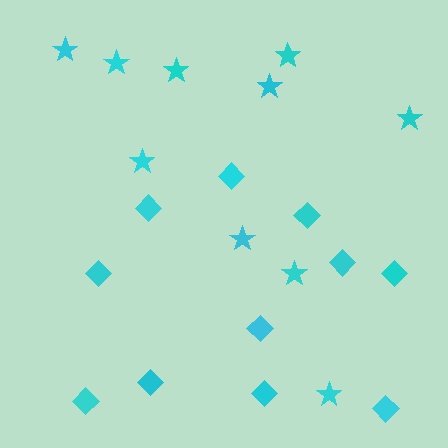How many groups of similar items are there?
There are 2 groups: one group of diamonds (11) and one group of stars (10).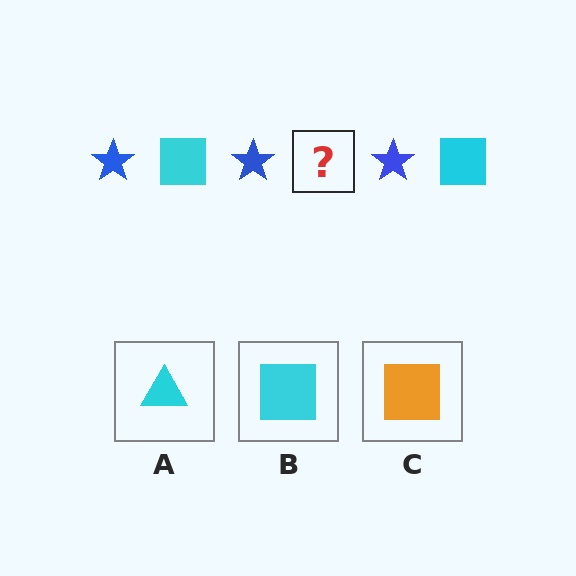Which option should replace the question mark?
Option B.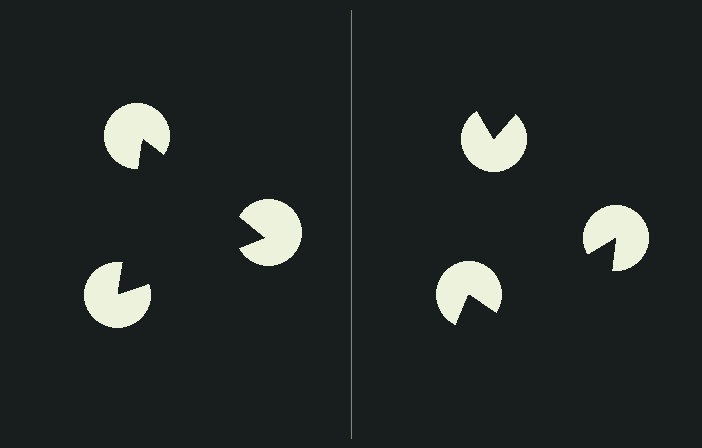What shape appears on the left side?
An illusory triangle.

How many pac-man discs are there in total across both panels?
6 — 3 on each side.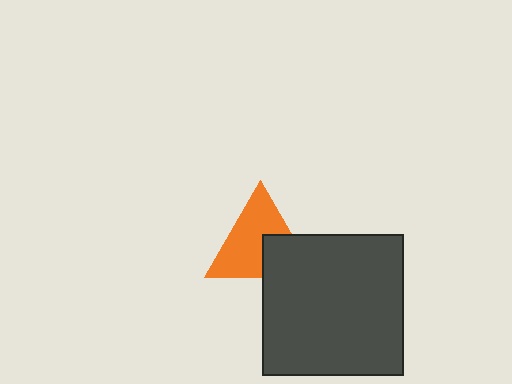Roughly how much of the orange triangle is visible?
Most of it is visible (roughly 66%).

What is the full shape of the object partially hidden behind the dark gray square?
The partially hidden object is an orange triangle.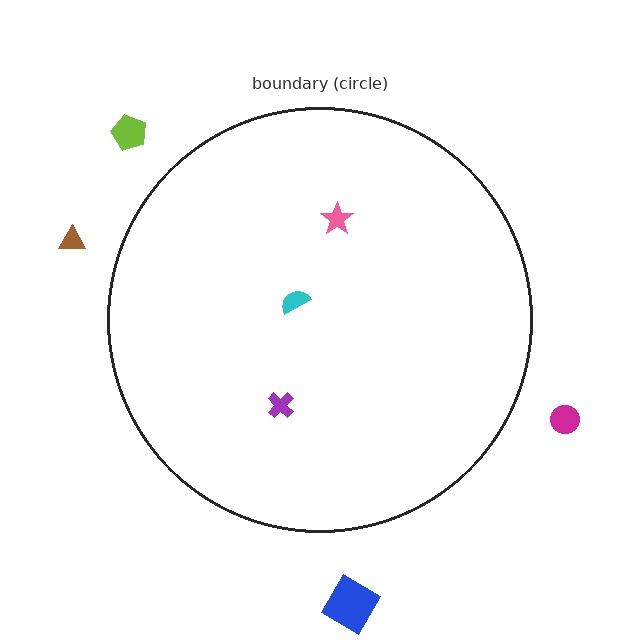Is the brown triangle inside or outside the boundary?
Outside.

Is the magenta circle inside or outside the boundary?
Outside.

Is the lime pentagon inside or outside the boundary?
Outside.